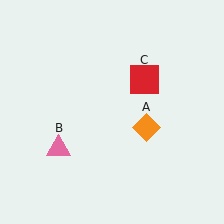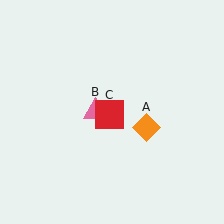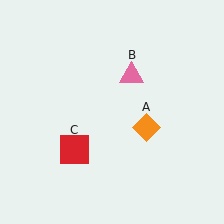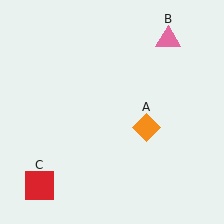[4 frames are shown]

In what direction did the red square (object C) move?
The red square (object C) moved down and to the left.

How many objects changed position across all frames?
2 objects changed position: pink triangle (object B), red square (object C).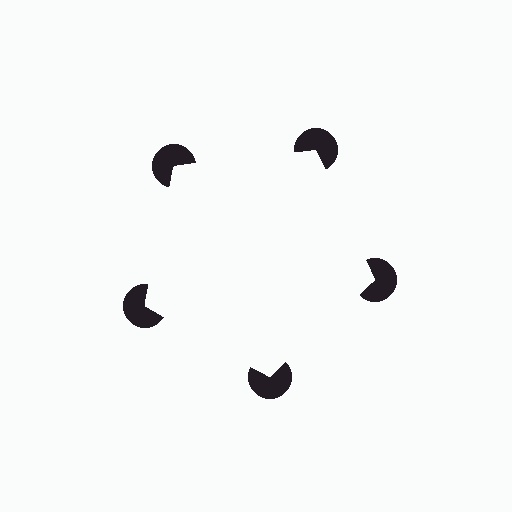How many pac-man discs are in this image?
There are 5 — one at each vertex of the illusory pentagon.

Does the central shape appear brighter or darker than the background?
It typically appears slightly brighter than the background, even though no actual brightness change is drawn.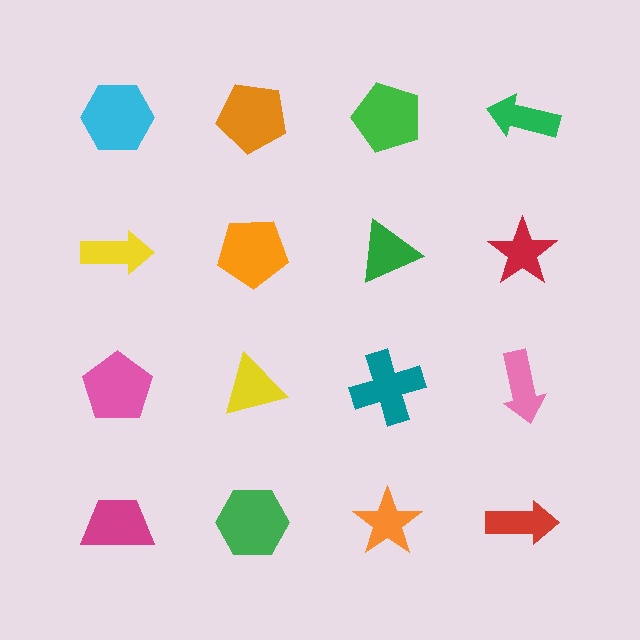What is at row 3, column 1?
A pink pentagon.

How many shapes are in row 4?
4 shapes.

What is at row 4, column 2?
A green hexagon.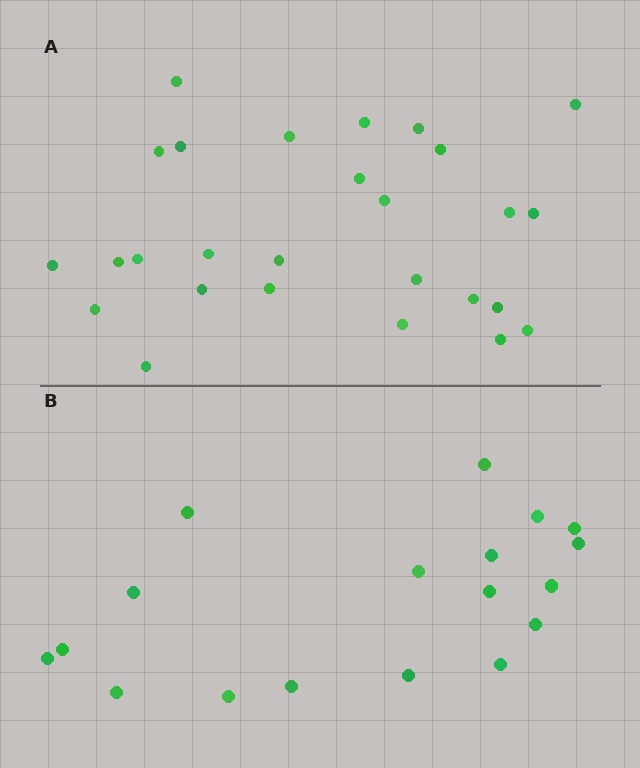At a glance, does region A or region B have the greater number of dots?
Region A (the top region) has more dots.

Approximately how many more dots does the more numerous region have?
Region A has roughly 8 or so more dots than region B.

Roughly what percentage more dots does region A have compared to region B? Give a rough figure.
About 50% more.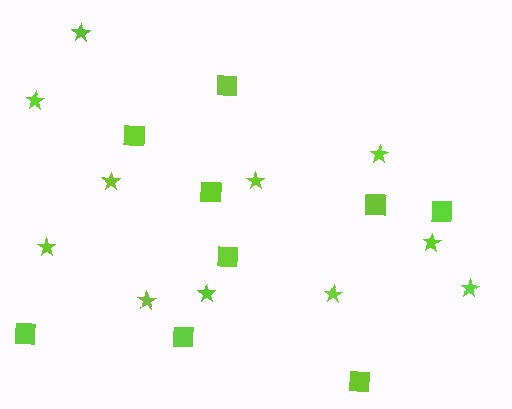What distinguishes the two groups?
There are 2 groups: one group of squares (9) and one group of stars (11).